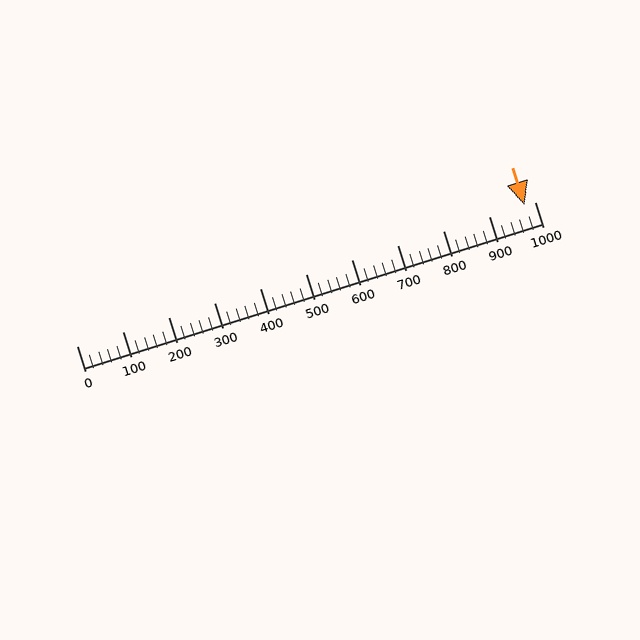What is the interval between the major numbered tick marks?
The major tick marks are spaced 100 units apart.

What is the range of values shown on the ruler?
The ruler shows values from 0 to 1000.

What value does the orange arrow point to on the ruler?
The orange arrow points to approximately 978.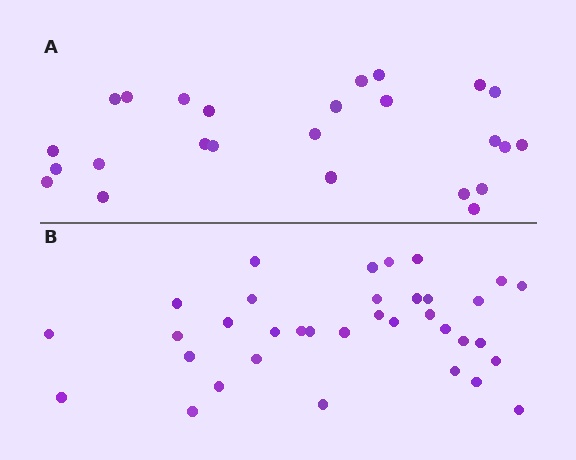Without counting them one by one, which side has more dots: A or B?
Region B (the bottom region) has more dots.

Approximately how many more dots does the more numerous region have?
Region B has roughly 10 or so more dots than region A.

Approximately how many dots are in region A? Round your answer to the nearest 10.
About 20 dots. (The exact count is 25, which rounds to 20.)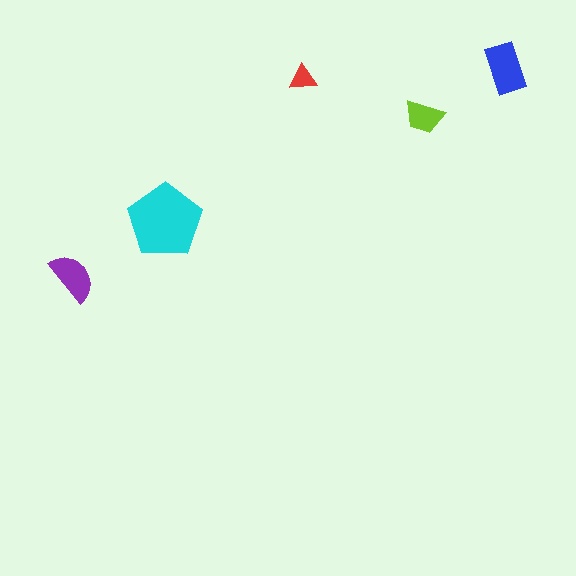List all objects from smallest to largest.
The red triangle, the lime trapezoid, the purple semicircle, the blue rectangle, the cyan pentagon.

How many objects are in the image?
There are 5 objects in the image.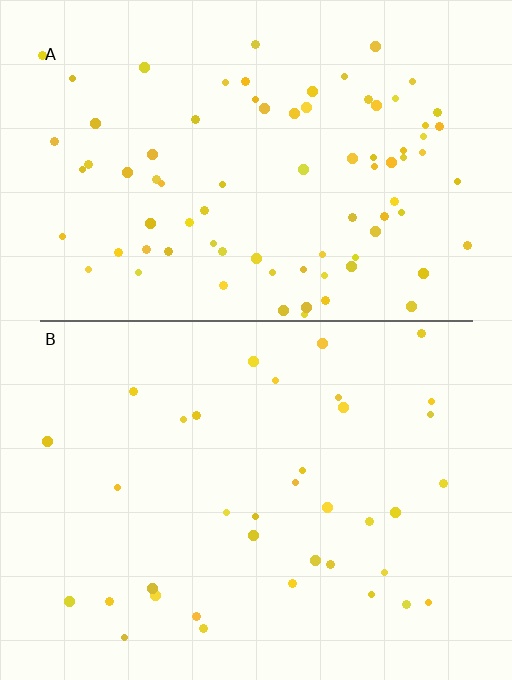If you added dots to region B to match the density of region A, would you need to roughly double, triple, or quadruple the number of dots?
Approximately double.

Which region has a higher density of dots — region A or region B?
A (the top).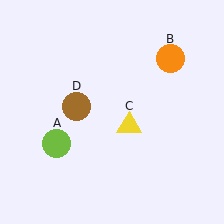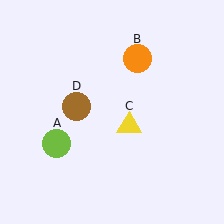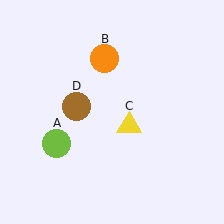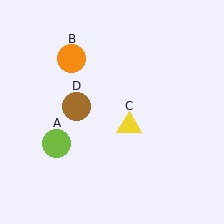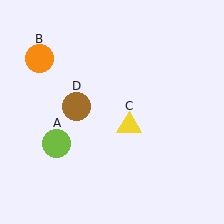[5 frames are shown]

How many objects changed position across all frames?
1 object changed position: orange circle (object B).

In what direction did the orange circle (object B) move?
The orange circle (object B) moved left.